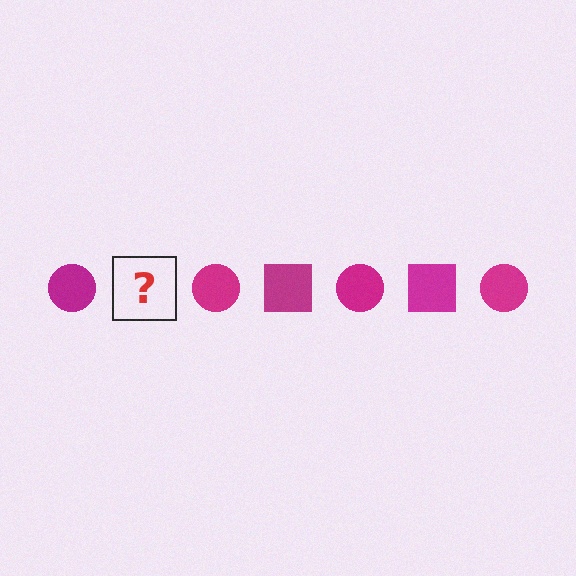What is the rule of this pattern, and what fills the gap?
The rule is that the pattern cycles through circle, square shapes in magenta. The gap should be filled with a magenta square.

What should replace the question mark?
The question mark should be replaced with a magenta square.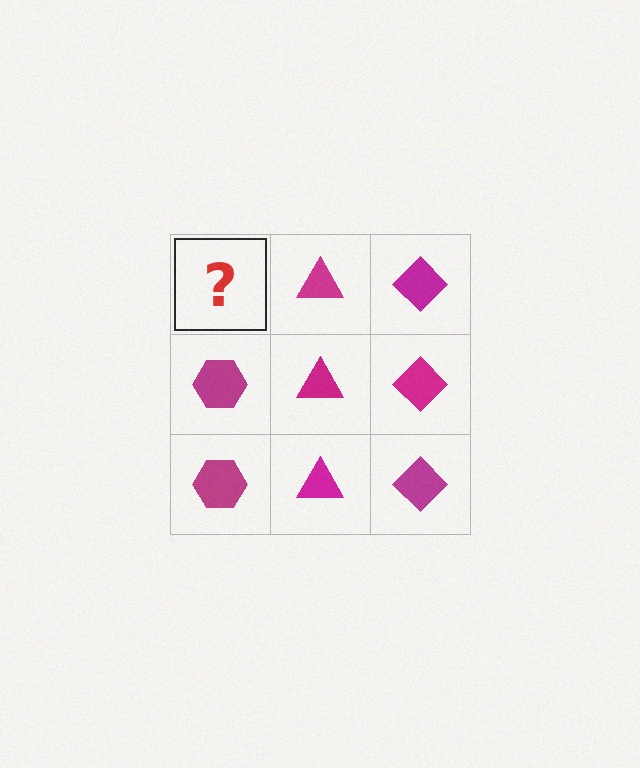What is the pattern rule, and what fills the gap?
The rule is that each column has a consistent shape. The gap should be filled with a magenta hexagon.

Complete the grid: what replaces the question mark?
The question mark should be replaced with a magenta hexagon.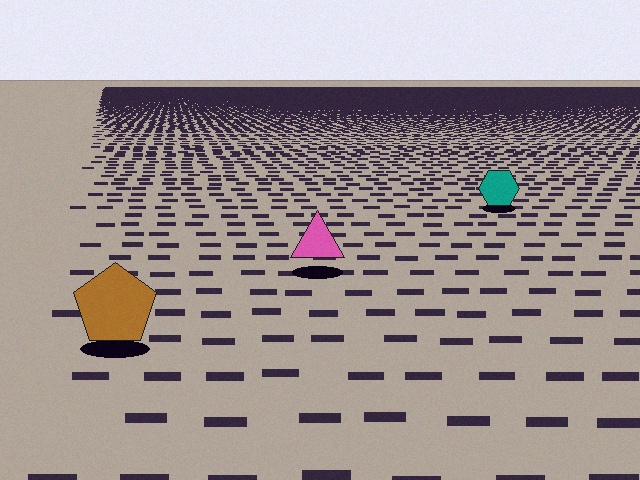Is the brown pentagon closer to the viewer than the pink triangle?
Yes. The brown pentagon is closer — you can tell from the texture gradient: the ground texture is coarser near it.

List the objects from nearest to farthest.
From nearest to farthest: the brown pentagon, the pink triangle, the teal hexagon.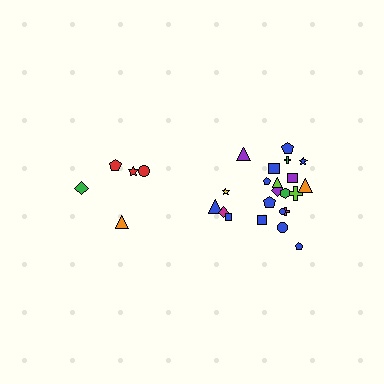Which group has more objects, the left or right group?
The right group.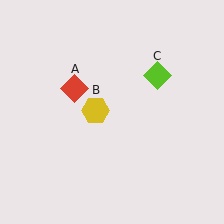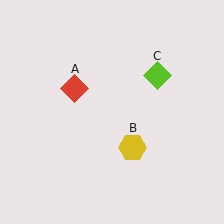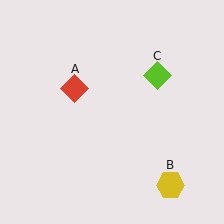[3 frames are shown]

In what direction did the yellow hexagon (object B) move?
The yellow hexagon (object B) moved down and to the right.